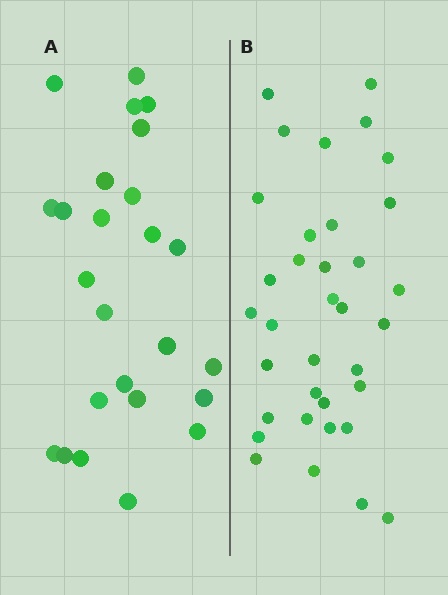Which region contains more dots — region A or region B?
Region B (the right region) has more dots.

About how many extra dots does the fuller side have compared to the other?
Region B has roughly 10 or so more dots than region A.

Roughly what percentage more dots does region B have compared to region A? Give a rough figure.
About 40% more.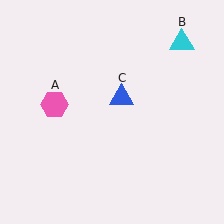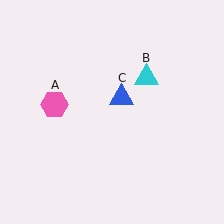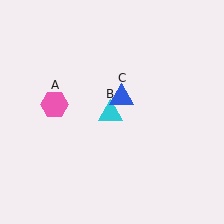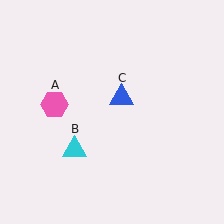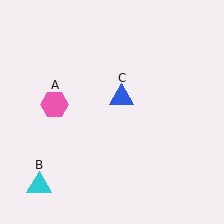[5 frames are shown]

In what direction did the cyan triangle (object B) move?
The cyan triangle (object B) moved down and to the left.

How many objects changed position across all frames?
1 object changed position: cyan triangle (object B).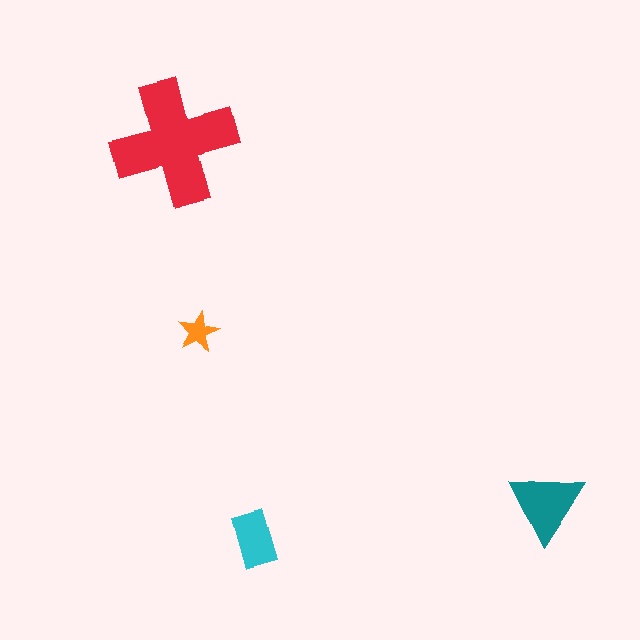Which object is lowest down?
The cyan rectangle is bottommost.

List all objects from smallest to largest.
The orange star, the cyan rectangle, the teal triangle, the red cross.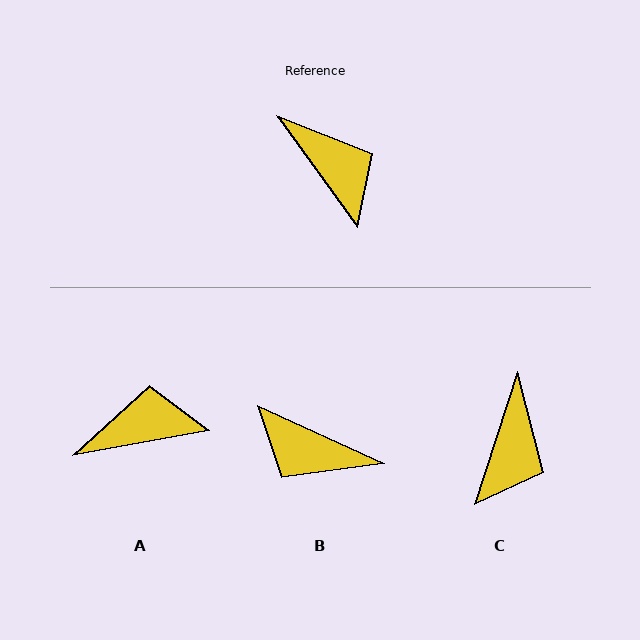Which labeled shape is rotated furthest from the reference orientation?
B, about 150 degrees away.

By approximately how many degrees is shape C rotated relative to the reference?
Approximately 54 degrees clockwise.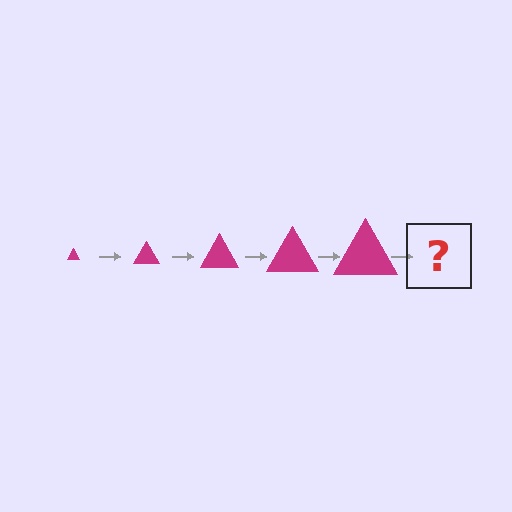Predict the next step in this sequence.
The next step is a magenta triangle, larger than the previous one.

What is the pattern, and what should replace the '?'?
The pattern is that the triangle gets progressively larger each step. The '?' should be a magenta triangle, larger than the previous one.